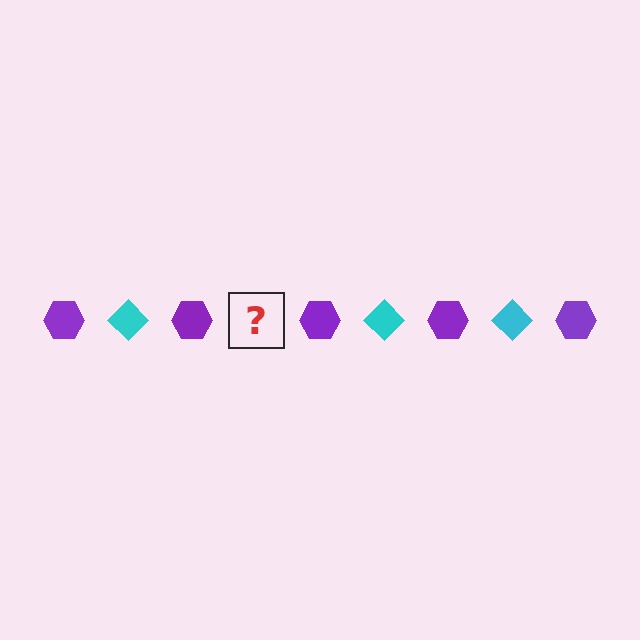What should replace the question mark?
The question mark should be replaced with a cyan diamond.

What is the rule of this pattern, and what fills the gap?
The rule is that the pattern alternates between purple hexagon and cyan diamond. The gap should be filled with a cyan diamond.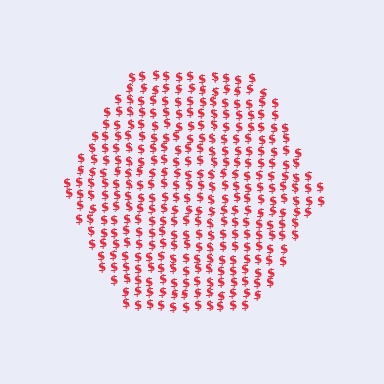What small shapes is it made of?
It is made of small dollar signs.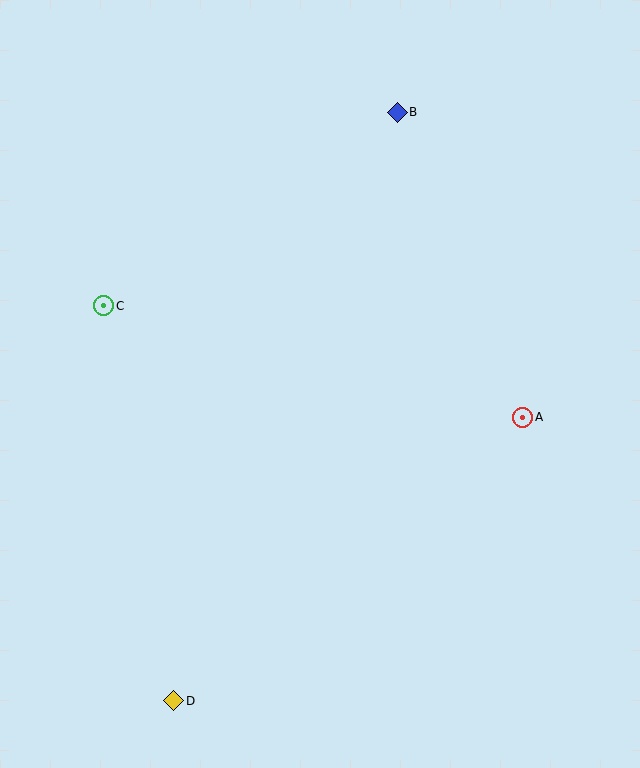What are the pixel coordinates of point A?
Point A is at (523, 417).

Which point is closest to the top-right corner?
Point B is closest to the top-right corner.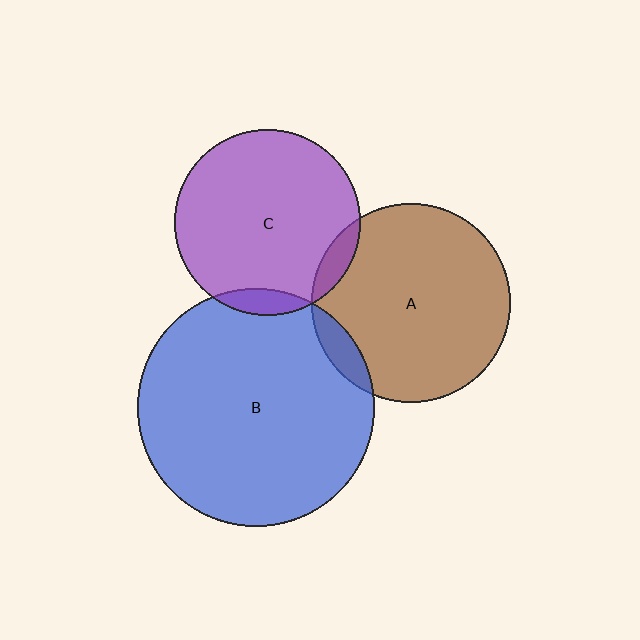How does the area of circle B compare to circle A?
Approximately 1.4 times.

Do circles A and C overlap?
Yes.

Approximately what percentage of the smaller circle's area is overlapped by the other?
Approximately 5%.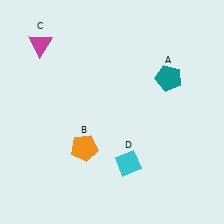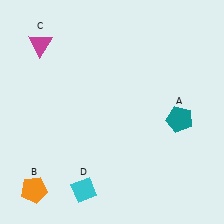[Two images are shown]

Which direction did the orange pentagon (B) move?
The orange pentagon (B) moved left.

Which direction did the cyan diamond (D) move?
The cyan diamond (D) moved left.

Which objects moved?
The objects that moved are: the teal pentagon (A), the orange pentagon (B), the cyan diamond (D).